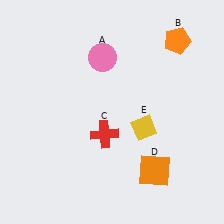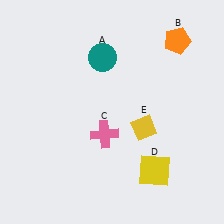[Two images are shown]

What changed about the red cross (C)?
In Image 1, C is red. In Image 2, it changed to pink.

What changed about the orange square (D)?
In Image 1, D is orange. In Image 2, it changed to yellow.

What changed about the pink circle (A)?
In Image 1, A is pink. In Image 2, it changed to teal.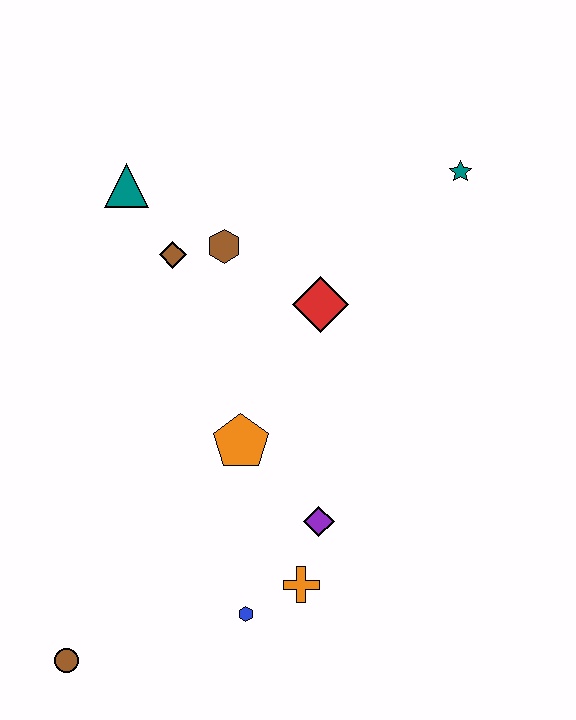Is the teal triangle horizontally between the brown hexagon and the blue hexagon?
No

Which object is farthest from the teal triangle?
The brown circle is farthest from the teal triangle.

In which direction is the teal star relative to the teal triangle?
The teal star is to the right of the teal triangle.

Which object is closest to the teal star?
The red diamond is closest to the teal star.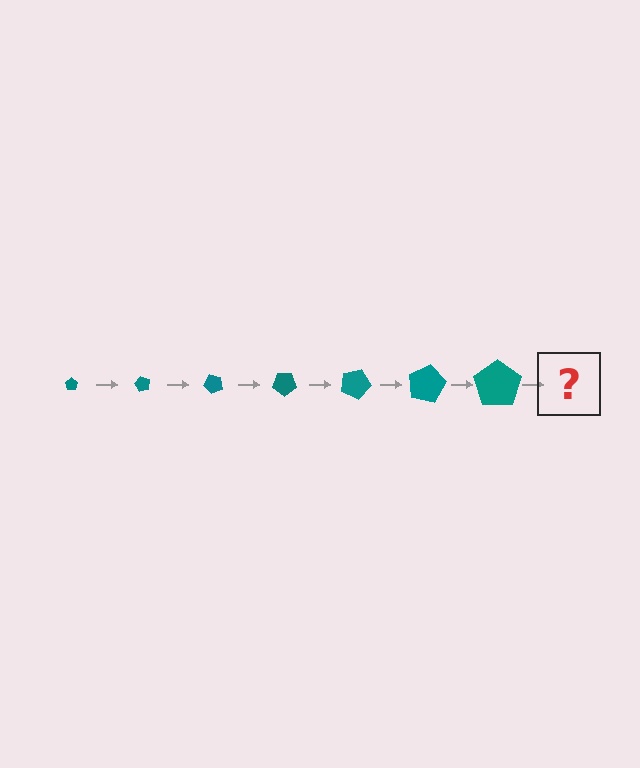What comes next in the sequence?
The next element should be a pentagon, larger than the previous one and rotated 420 degrees from the start.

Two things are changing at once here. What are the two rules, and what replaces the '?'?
The two rules are that the pentagon grows larger each step and it rotates 60 degrees each step. The '?' should be a pentagon, larger than the previous one and rotated 420 degrees from the start.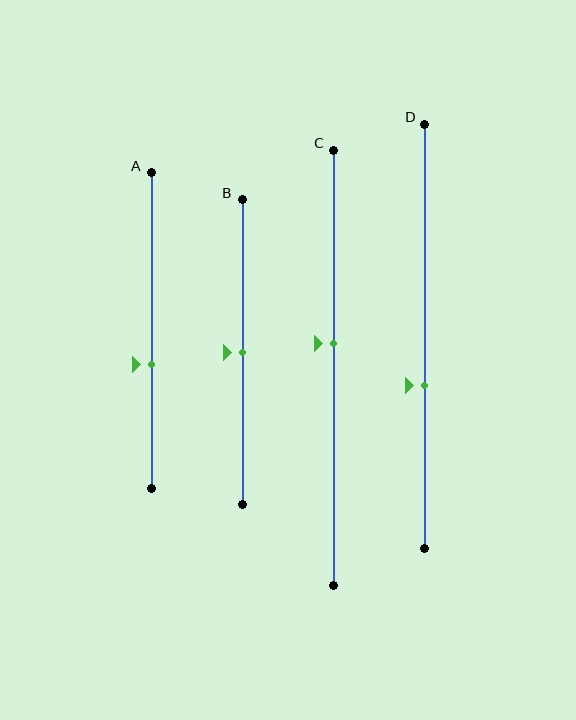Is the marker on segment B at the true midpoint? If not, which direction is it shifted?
Yes, the marker on segment B is at the true midpoint.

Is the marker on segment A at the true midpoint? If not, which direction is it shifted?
No, the marker on segment A is shifted downward by about 11% of the segment length.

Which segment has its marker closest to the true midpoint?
Segment B has its marker closest to the true midpoint.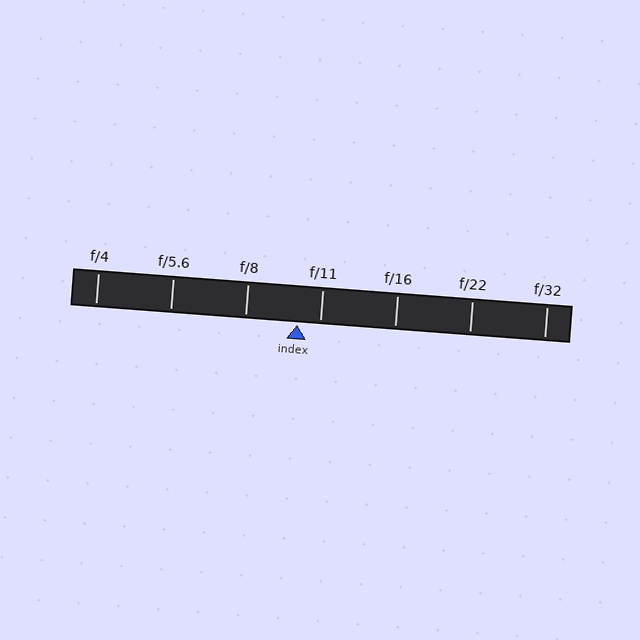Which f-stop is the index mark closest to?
The index mark is closest to f/11.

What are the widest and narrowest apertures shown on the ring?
The widest aperture shown is f/4 and the narrowest is f/32.